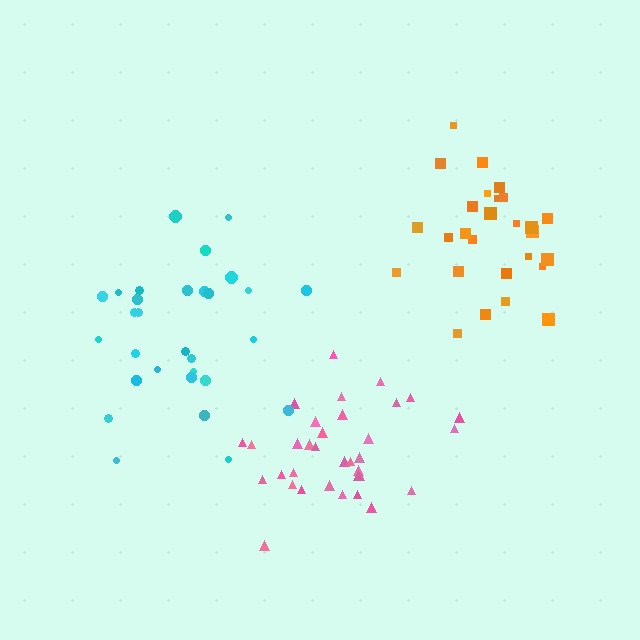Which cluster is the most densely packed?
Pink.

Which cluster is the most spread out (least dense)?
Cyan.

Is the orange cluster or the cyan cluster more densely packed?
Orange.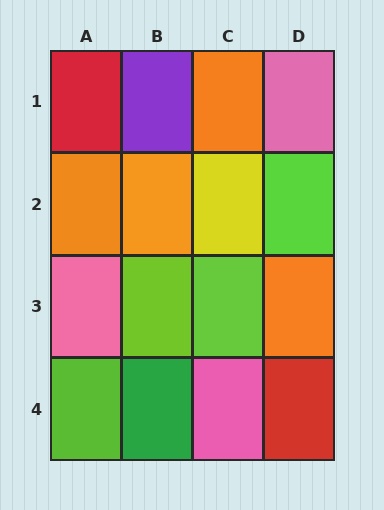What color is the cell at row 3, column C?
Lime.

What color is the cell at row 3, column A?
Pink.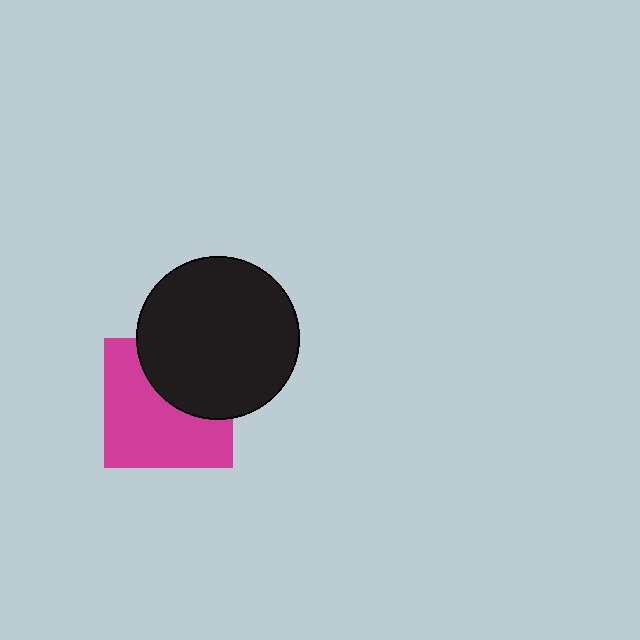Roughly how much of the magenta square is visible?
About half of it is visible (roughly 61%).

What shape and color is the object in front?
The object in front is a black circle.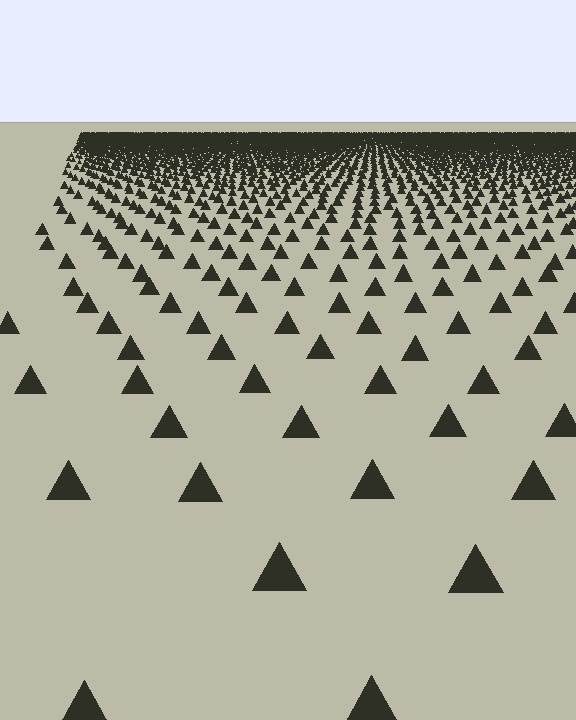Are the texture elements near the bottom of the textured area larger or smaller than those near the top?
Larger. Near the bottom, elements are closer to the viewer and appear at a bigger on-screen size.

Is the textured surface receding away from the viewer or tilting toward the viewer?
The surface is receding away from the viewer. Texture elements get smaller and denser toward the top.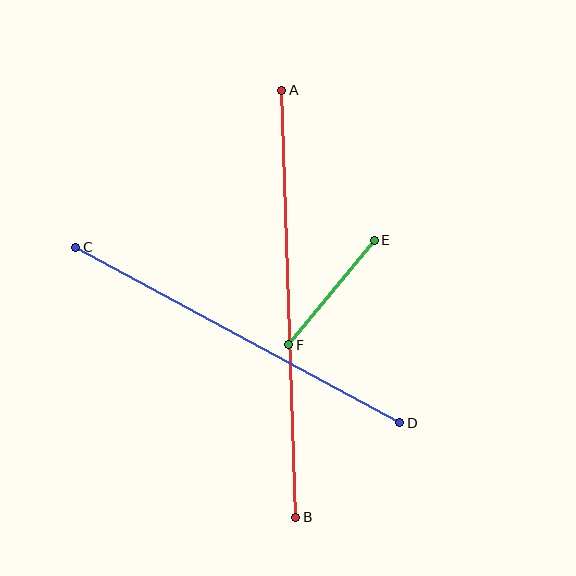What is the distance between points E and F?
The distance is approximately 135 pixels.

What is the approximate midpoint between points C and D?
The midpoint is at approximately (238, 335) pixels.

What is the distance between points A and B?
The distance is approximately 427 pixels.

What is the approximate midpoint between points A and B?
The midpoint is at approximately (289, 304) pixels.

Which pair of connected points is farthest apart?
Points A and B are farthest apart.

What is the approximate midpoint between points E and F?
The midpoint is at approximately (331, 292) pixels.